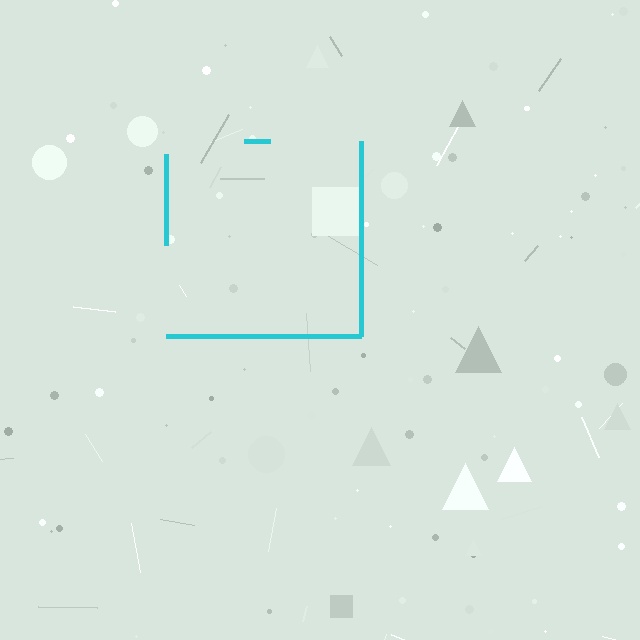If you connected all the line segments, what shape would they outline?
They would outline a square.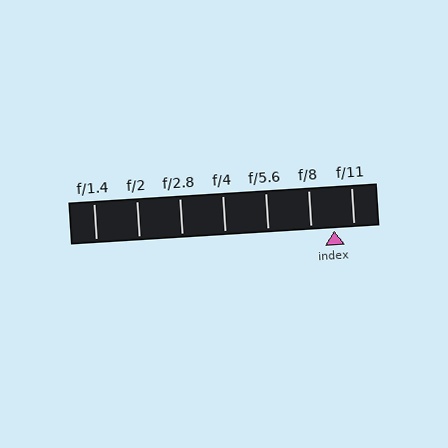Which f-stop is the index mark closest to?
The index mark is closest to f/11.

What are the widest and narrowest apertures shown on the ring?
The widest aperture shown is f/1.4 and the narrowest is f/11.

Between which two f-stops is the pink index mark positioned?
The index mark is between f/8 and f/11.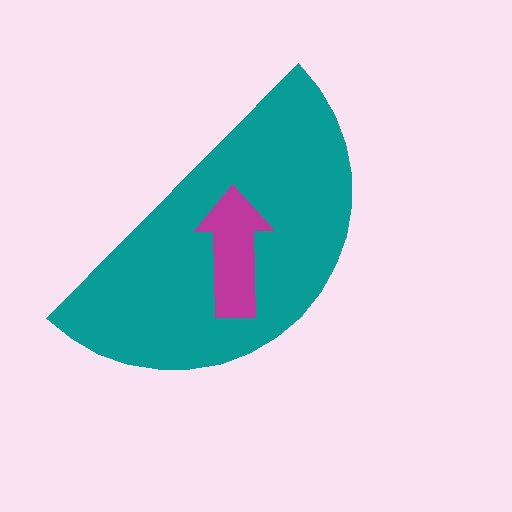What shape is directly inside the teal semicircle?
The magenta arrow.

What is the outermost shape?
The teal semicircle.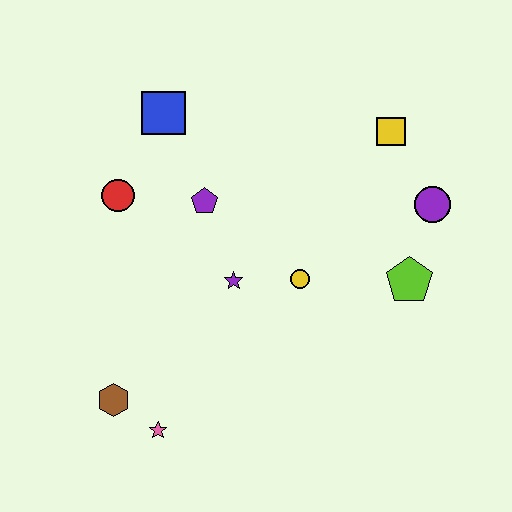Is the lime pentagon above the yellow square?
No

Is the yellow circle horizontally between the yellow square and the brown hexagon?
Yes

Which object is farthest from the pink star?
The yellow square is farthest from the pink star.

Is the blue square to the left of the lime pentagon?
Yes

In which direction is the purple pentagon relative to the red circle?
The purple pentagon is to the right of the red circle.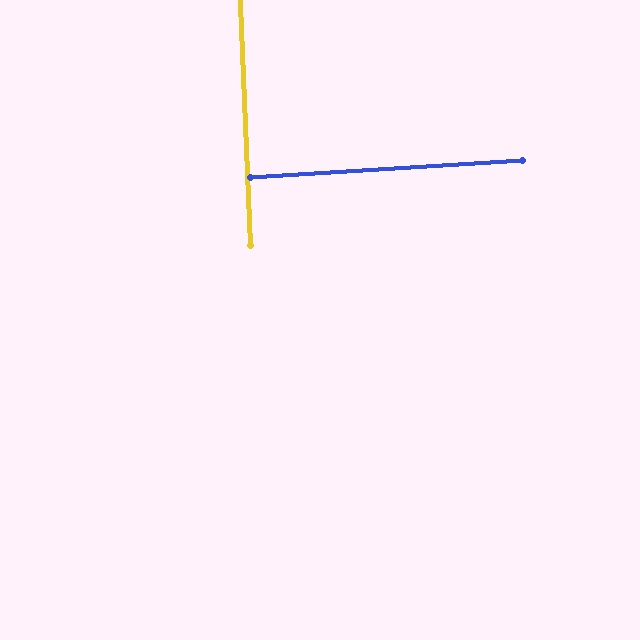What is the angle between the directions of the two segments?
Approximately 89 degrees.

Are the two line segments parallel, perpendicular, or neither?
Perpendicular — they meet at approximately 89°.